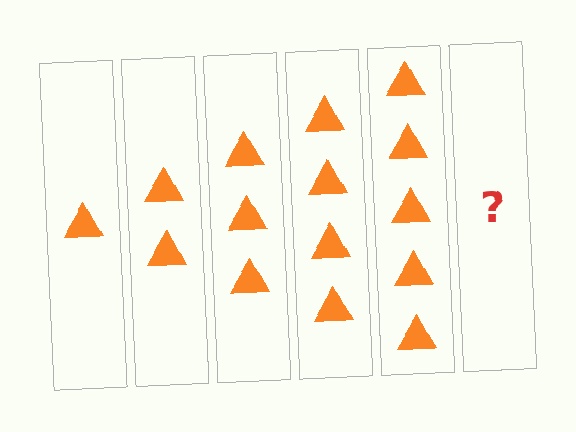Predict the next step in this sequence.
The next step is 6 triangles.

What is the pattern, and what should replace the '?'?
The pattern is that each step adds one more triangle. The '?' should be 6 triangles.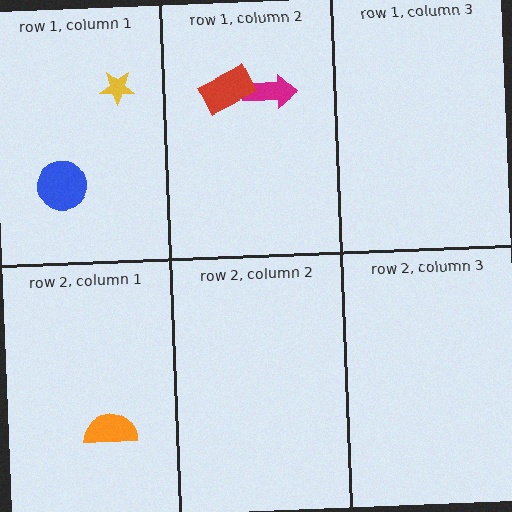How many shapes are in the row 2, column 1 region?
1.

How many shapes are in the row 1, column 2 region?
2.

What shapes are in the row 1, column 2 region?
The magenta arrow, the red rectangle.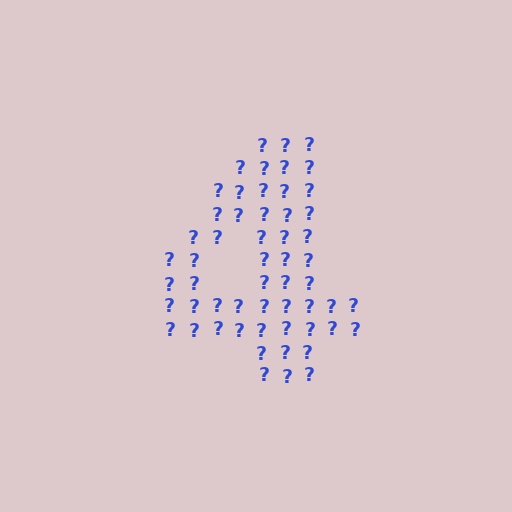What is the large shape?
The large shape is the digit 4.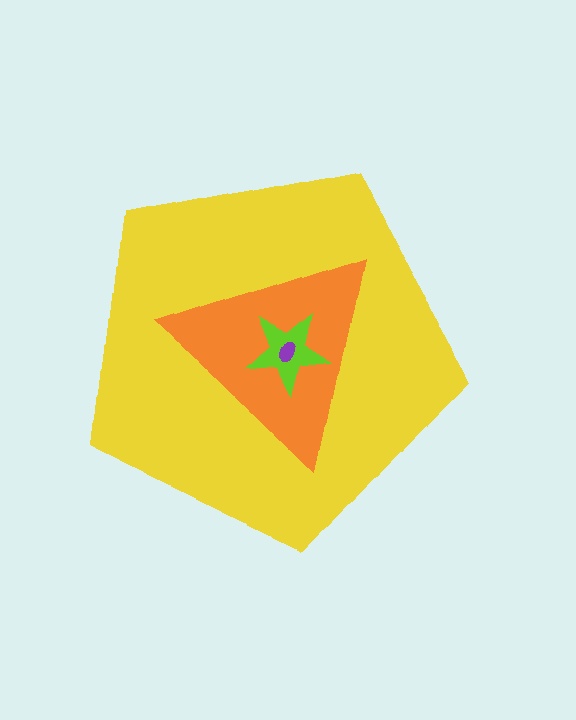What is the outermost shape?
The yellow pentagon.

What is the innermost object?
The purple ellipse.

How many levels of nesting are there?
4.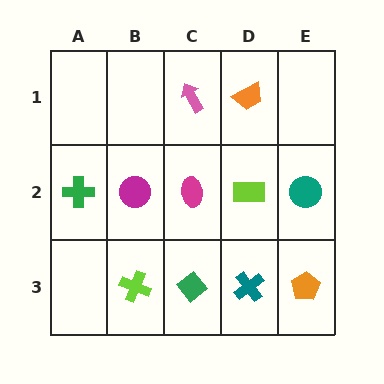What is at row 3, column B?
A lime cross.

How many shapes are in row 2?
5 shapes.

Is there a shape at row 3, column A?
No, that cell is empty.